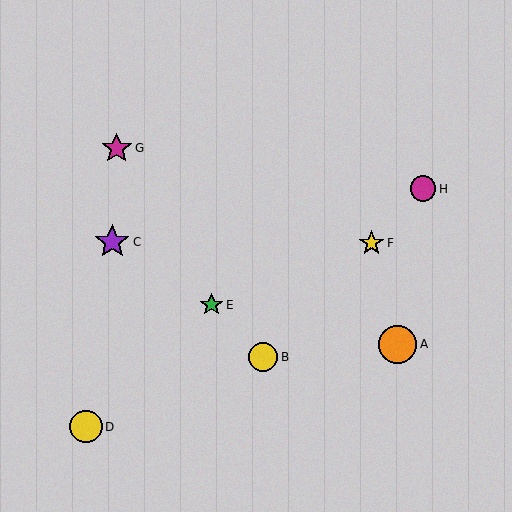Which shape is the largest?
The orange circle (labeled A) is the largest.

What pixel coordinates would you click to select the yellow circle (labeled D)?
Click at (86, 426) to select the yellow circle D.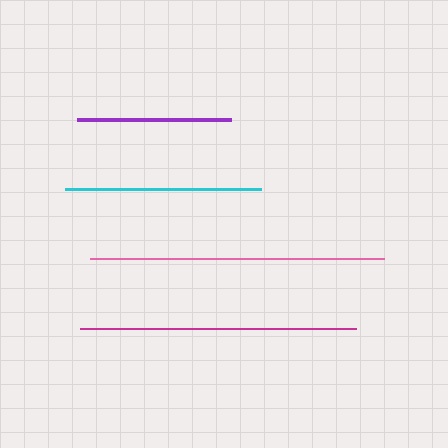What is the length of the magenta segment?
The magenta segment is approximately 276 pixels long.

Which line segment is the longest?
The pink line is the longest at approximately 294 pixels.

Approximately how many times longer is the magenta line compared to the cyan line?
The magenta line is approximately 1.4 times the length of the cyan line.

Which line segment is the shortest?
The purple line is the shortest at approximately 154 pixels.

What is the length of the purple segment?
The purple segment is approximately 154 pixels long.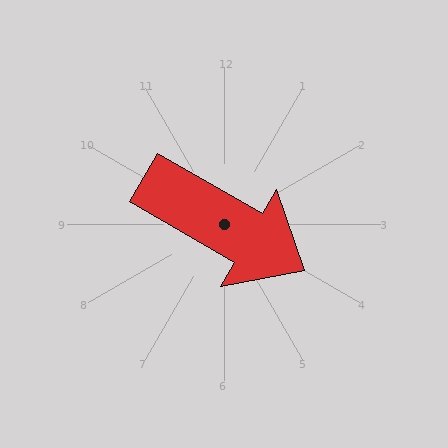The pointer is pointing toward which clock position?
Roughly 4 o'clock.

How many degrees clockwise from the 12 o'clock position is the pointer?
Approximately 120 degrees.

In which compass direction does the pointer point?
Southeast.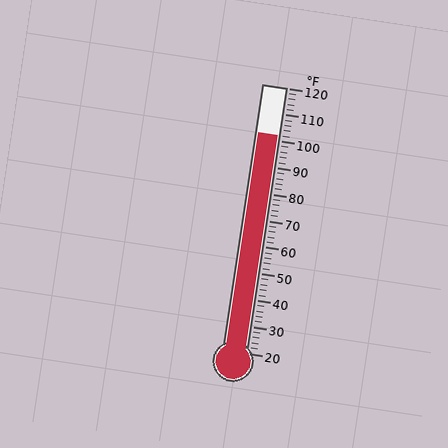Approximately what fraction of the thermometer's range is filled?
The thermometer is filled to approximately 80% of its range.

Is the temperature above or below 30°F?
The temperature is above 30°F.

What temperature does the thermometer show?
The thermometer shows approximately 102°F.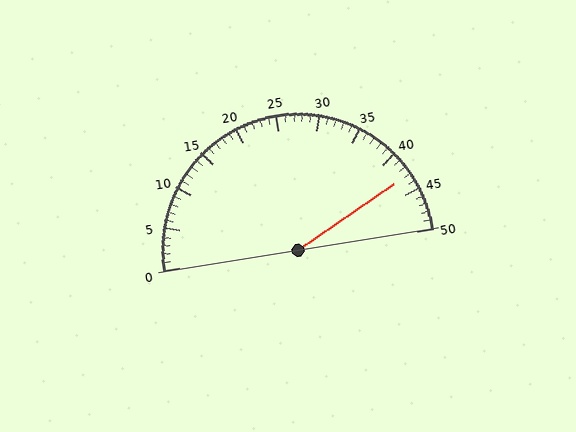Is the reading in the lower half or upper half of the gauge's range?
The reading is in the upper half of the range (0 to 50).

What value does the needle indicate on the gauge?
The needle indicates approximately 43.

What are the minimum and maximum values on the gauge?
The gauge ranges from 0 to 50.